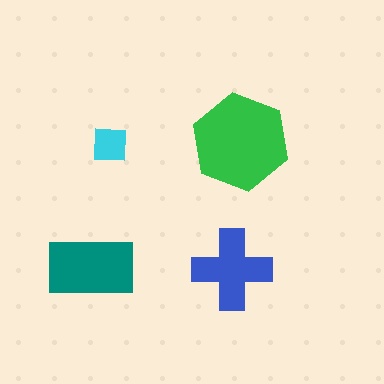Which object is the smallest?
The cyan square.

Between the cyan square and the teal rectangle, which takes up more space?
The teal rectangle.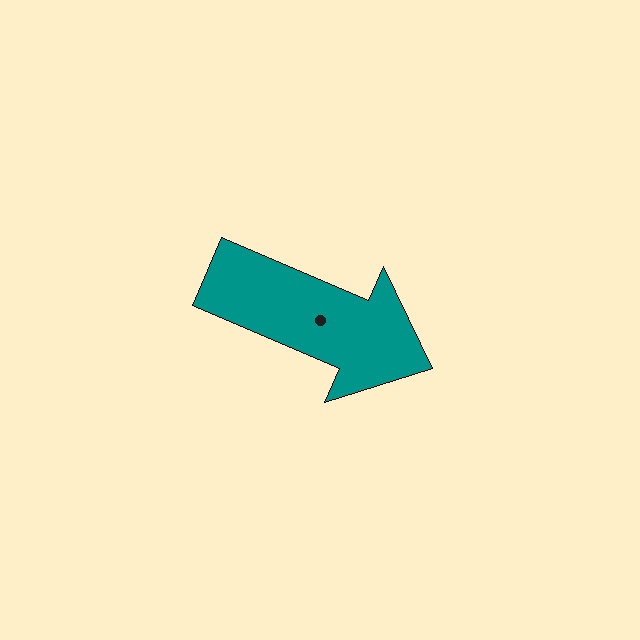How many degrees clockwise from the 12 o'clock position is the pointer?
Approximately 113 degrees.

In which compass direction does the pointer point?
Southeast.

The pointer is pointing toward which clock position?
Roughly 4 o'clock.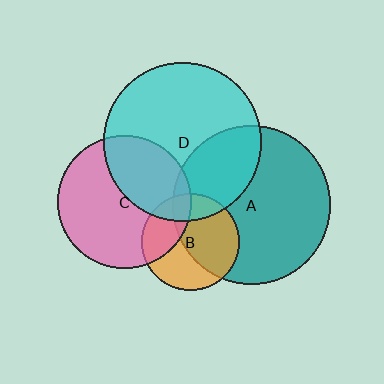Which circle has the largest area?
Circle D (cyan).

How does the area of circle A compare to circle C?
Approximately 1.4 times.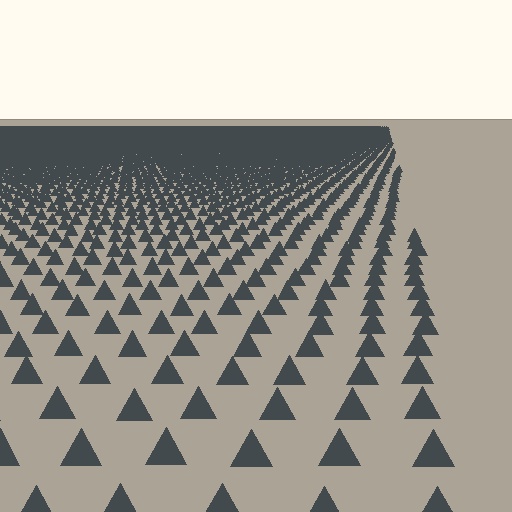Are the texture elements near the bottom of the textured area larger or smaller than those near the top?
Larger. Near the bottom, elements are closer to the viewer and appear at a bigger on-screen size.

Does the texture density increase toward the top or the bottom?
Density increases toward the top.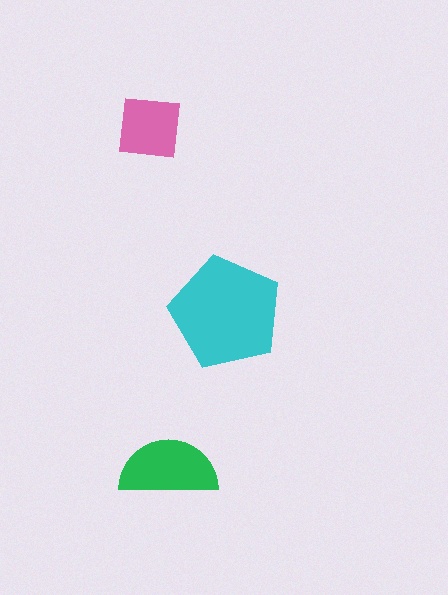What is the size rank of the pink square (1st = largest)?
3rd.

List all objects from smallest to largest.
The pink square, the green semicircle, the cyan pentagon.